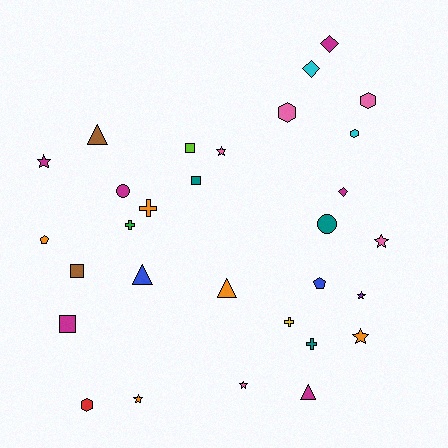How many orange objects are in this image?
There are 5 orange objects.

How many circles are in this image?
There are 2 circles.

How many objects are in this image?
There are 30 objects.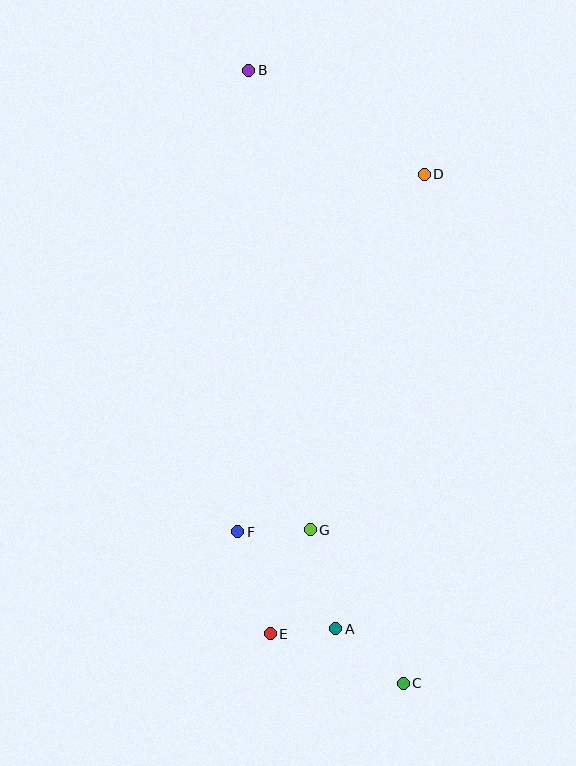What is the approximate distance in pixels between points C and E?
The distance between C and E is approximately 142 pixels.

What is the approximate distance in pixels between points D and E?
The distance between D and E is approximately 485 pixels.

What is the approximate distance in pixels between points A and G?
The distance between A and G is approximately 102 pixels.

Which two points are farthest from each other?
Points B and C are farthest from each other.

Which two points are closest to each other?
Points A and E are closest to each other.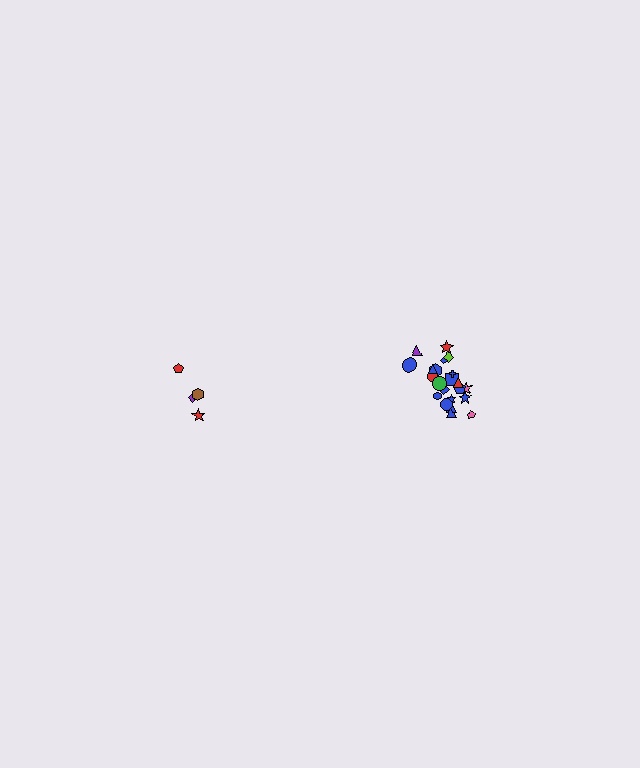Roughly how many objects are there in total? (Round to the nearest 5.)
Roughly 25 objects in total.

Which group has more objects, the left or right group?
The right group.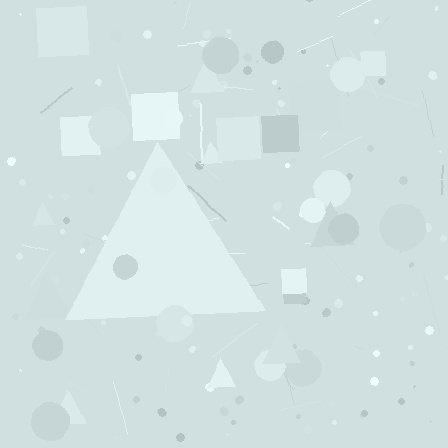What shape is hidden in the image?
A triangle is hidden in the image.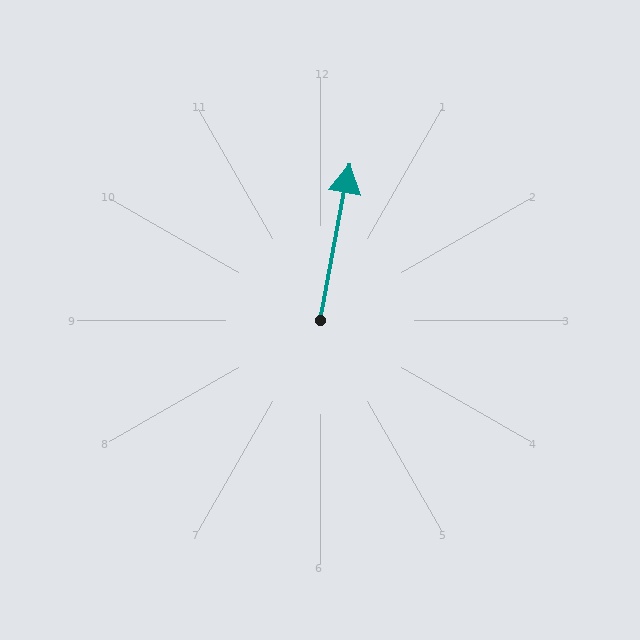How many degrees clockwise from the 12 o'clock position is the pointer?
Approximately 11 degrees.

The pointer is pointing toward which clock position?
Roughly 12 o'clock.